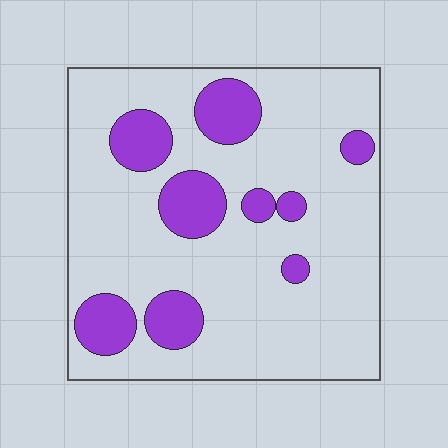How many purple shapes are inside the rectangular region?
9.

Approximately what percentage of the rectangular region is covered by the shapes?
Approximately 20%.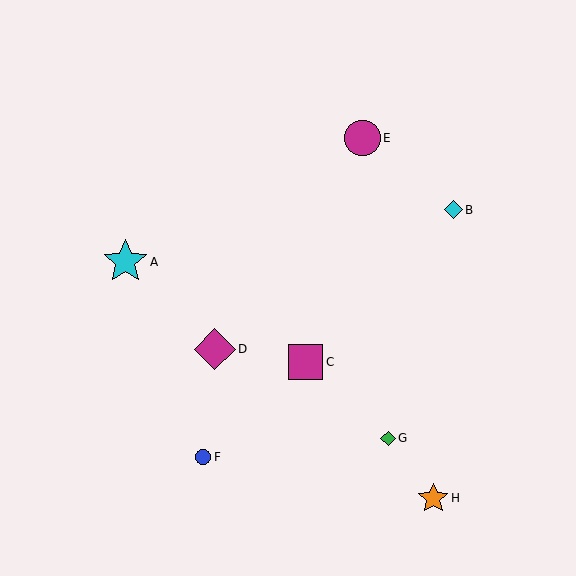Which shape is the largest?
The cyan star (labeled A) is the largest.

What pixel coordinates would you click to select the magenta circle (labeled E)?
Click at (362, 138) to select the magenta circle E.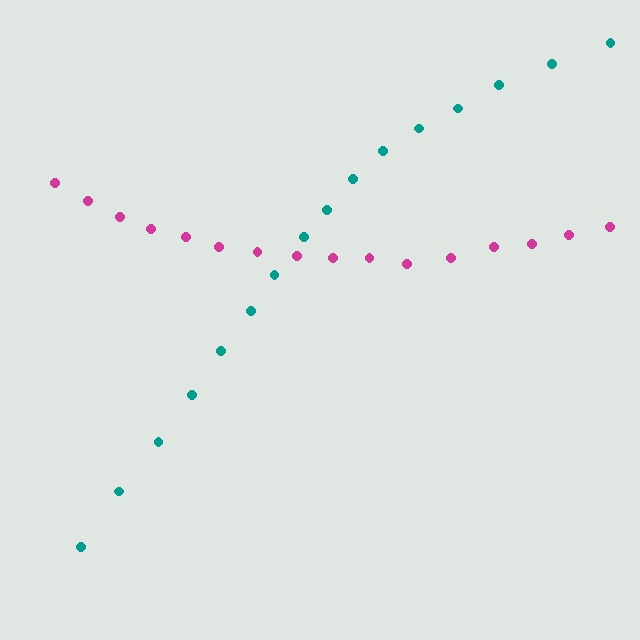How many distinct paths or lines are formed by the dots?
There are 2 distinct paths.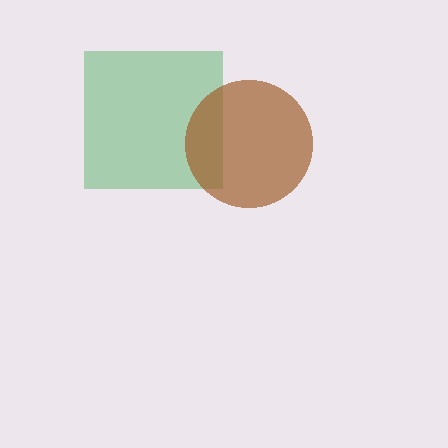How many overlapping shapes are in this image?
There are 2 overlapping shapes in the image.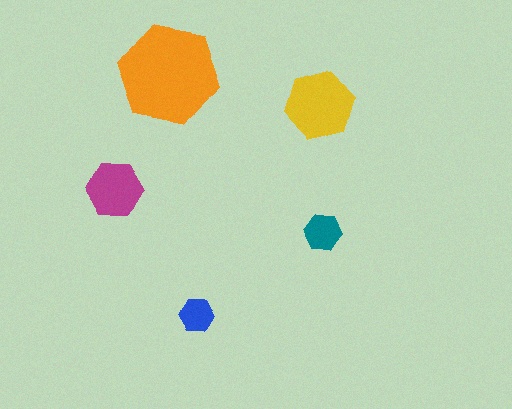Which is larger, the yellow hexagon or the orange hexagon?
The orange one.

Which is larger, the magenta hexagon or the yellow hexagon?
The yellow one.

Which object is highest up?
The orange hexagon is topmost.